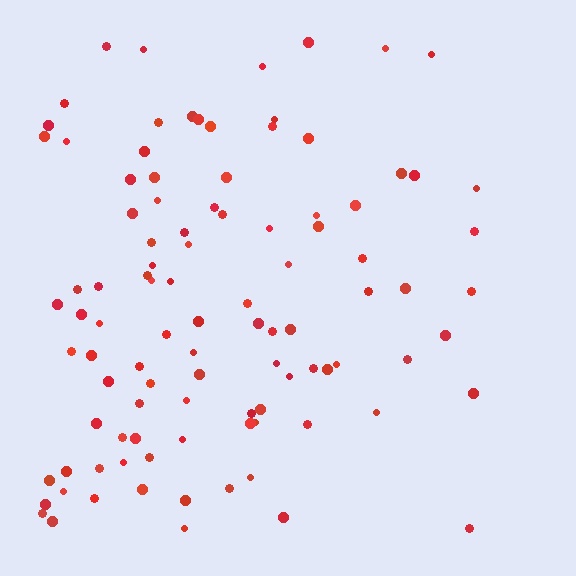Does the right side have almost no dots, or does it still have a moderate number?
Still a moderate number, just noticeably fewer than the left.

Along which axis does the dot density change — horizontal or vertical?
Horizontal.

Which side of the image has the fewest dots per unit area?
The right.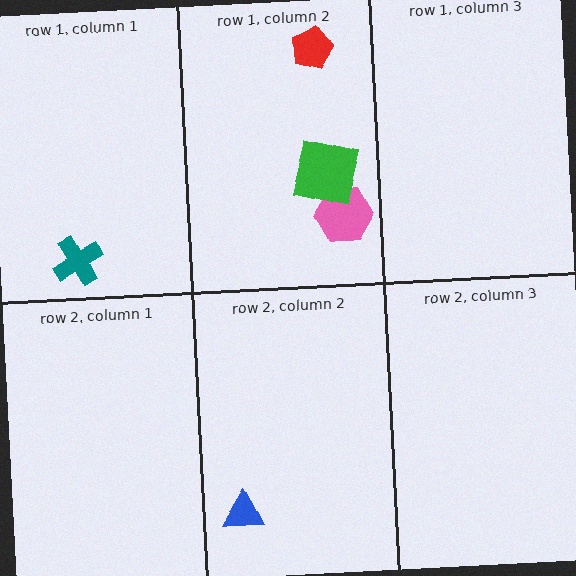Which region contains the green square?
The row 1, column 2 region.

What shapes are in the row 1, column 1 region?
The teal cross.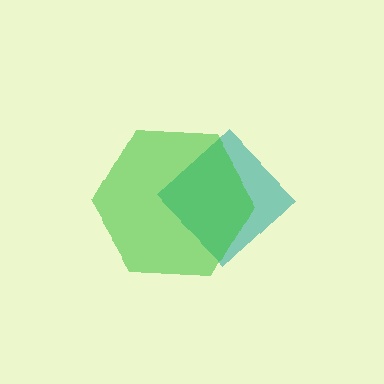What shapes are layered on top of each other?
The layered shapes are: a teal diamond, a green hexagon.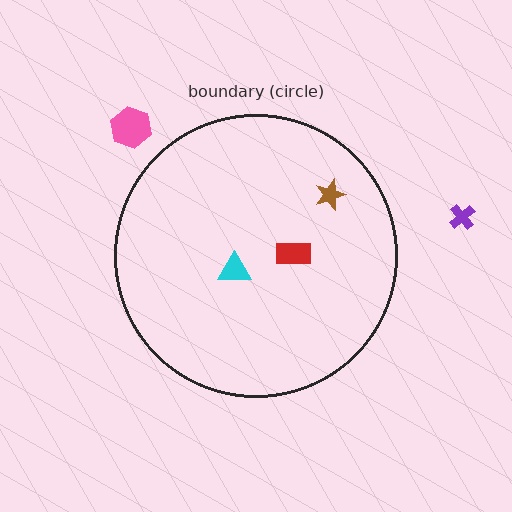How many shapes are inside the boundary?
3 inside, 2 outside.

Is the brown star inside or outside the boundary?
Inside.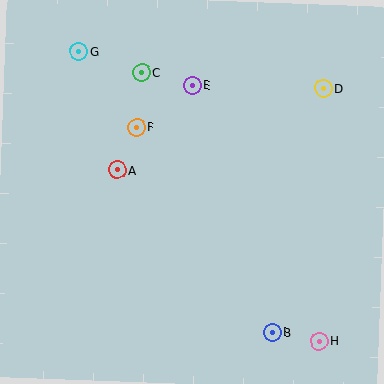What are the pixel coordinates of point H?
Point H is at (319, 341).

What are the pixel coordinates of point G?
Point G is at (79, 51).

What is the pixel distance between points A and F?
The distance between A and F is 47 pixels.